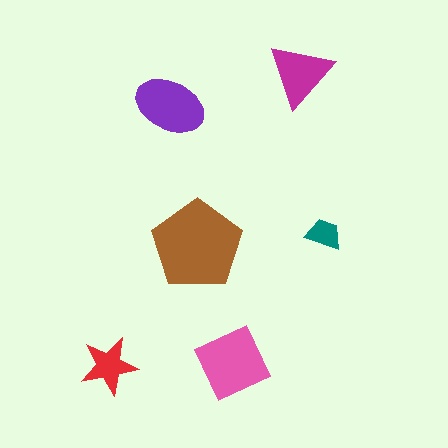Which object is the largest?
The brown pentagon.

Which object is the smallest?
The teal trapezoid.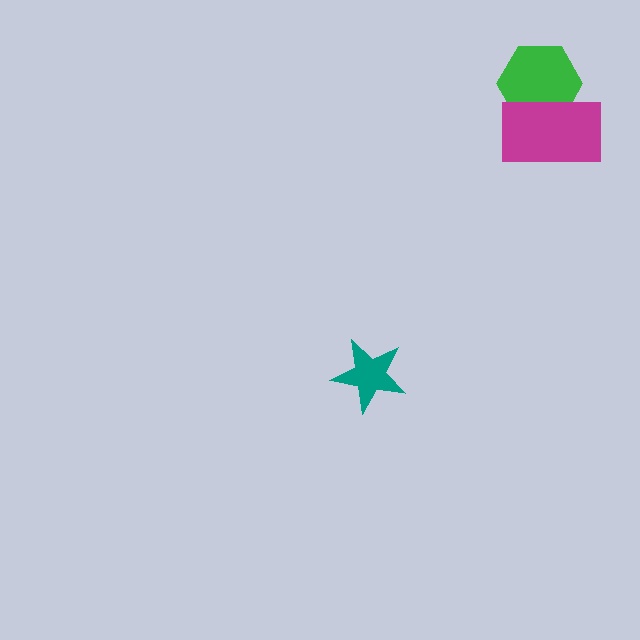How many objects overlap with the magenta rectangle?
1 object overlaps with the magenta rectangle.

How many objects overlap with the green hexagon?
1 object overlaps with the green hexagon.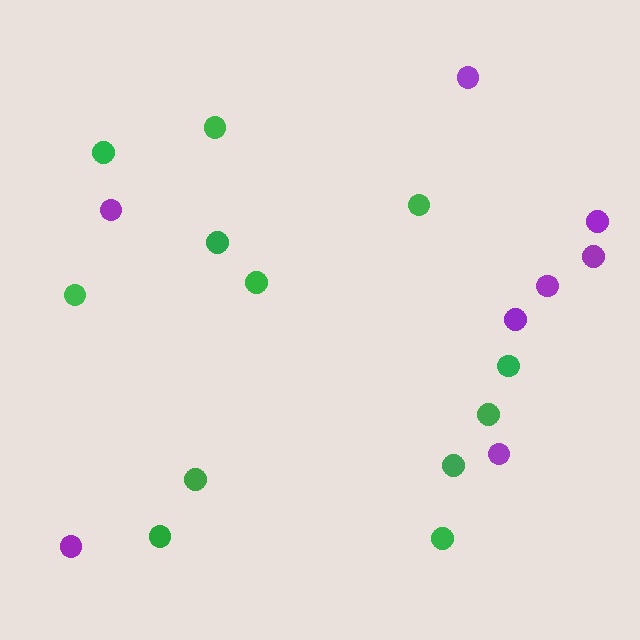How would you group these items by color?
There are 2 groups: one group of green circles (12) and one group of purple circles (8).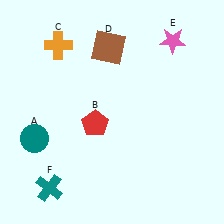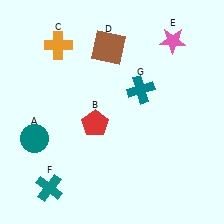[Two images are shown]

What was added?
A teal cross (G) was added in Image 2.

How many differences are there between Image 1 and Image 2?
There is 1 difference between the two images.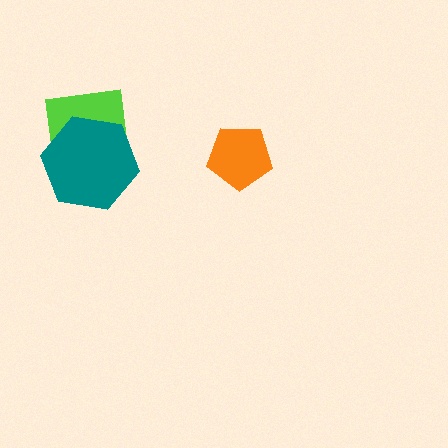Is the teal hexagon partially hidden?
No, no other shape covers it.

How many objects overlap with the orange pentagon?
0 objects overlap with the orange pentagon.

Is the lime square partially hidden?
Yes, it is partially covered by another shape.